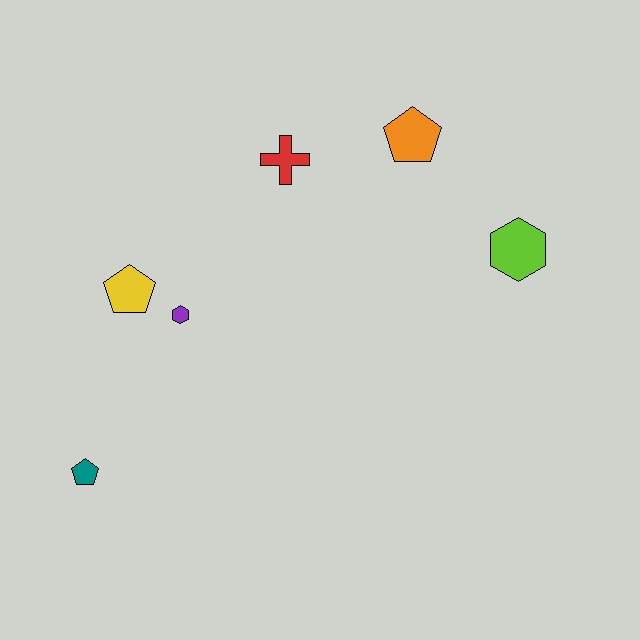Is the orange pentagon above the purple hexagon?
Yes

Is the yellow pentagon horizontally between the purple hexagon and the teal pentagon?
Yes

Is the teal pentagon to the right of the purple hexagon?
No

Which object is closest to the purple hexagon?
The yellow pentagon is closest to the purple hexagon.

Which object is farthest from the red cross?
The teal pentagon is farthest from the red cross.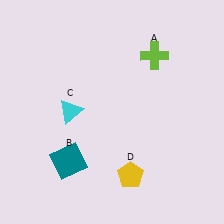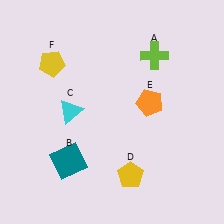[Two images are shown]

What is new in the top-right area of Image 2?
An orange pentagon (E) was added in the top-right area of Image 2.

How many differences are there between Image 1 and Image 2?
There are 2 differences between the two images.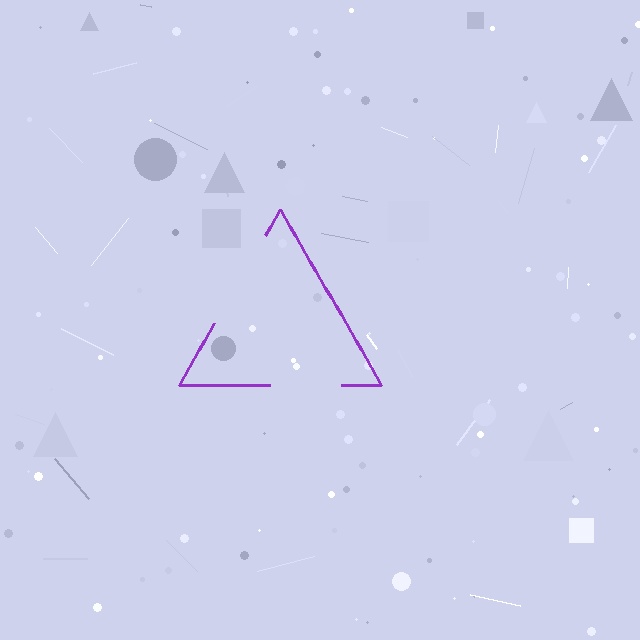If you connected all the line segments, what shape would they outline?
They would outline a triangle.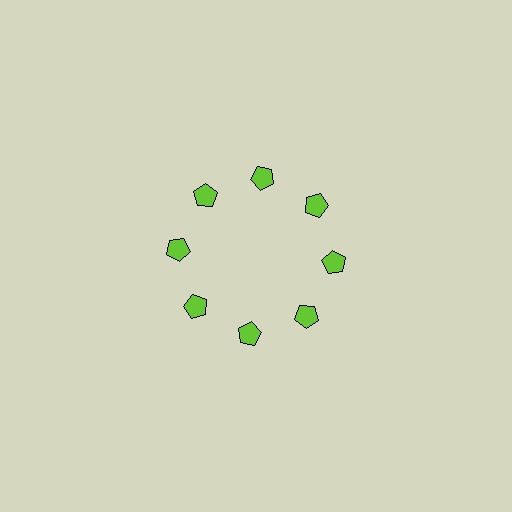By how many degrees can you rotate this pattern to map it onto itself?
The pattern maps onto itself every 45 degrees of rotation.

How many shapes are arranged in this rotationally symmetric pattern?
There are 8 shapes, arranged in 8 groups of 1.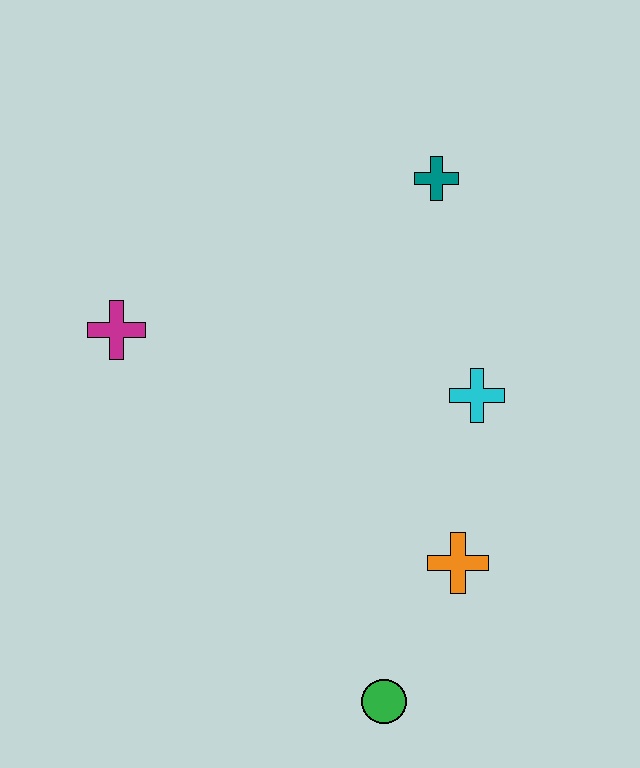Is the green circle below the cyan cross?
Yes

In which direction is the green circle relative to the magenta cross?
The green circle is below the magenta cross.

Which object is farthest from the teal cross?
The green circle is farthest from the teal cross.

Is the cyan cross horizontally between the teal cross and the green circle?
No